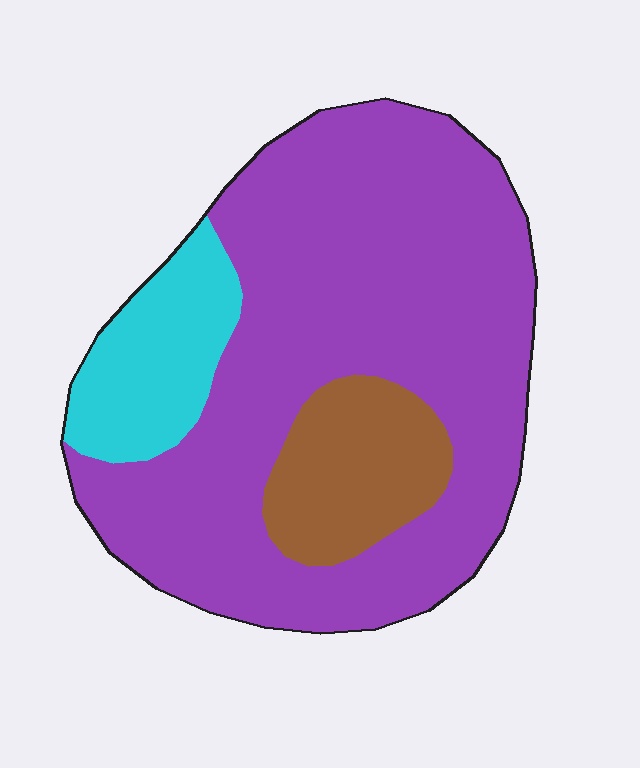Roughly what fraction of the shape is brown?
Brown covers roughly 15% of the shape.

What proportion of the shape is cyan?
Cyan covers 14% of the shape.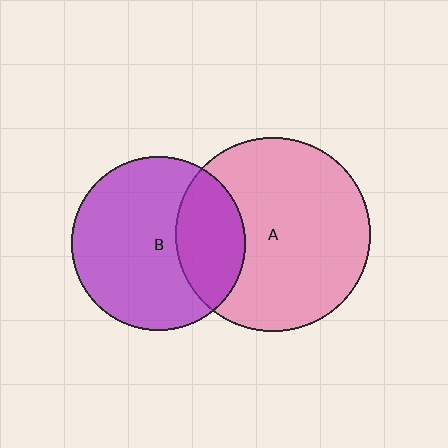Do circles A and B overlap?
Yes.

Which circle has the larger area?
Circle A (pink).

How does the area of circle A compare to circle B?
Approximately 1.2 times.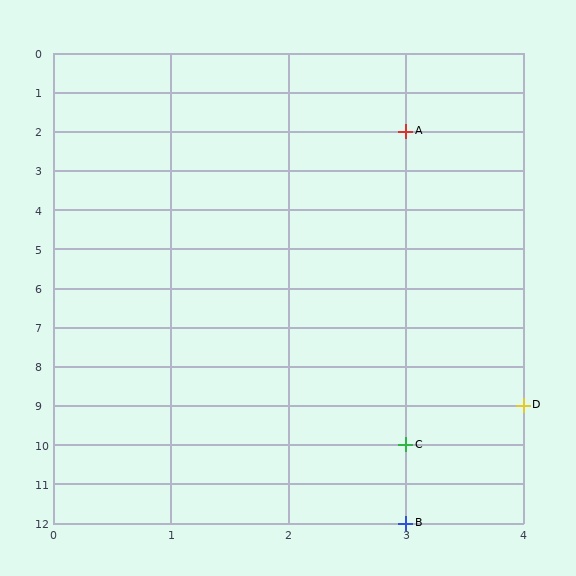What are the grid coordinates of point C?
Point C is at grid coordinates (3, 10).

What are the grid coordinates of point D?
Point D is at grid coordinates (4, 9).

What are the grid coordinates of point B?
Point B is at grid coordinates (3, 12).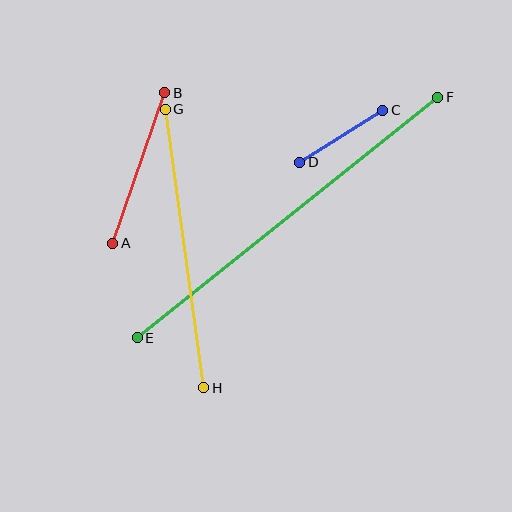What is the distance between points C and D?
The distance is approximately 98 pixels.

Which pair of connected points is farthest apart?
Points E and F are farthest apart.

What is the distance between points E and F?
The distance is approximately 385 pixels.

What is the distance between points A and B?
The distance is approximately 159 pixels.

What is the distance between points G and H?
The distance is approximately 281 pixels.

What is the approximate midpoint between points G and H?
The midpoint is at approximately (185, 248) pixels.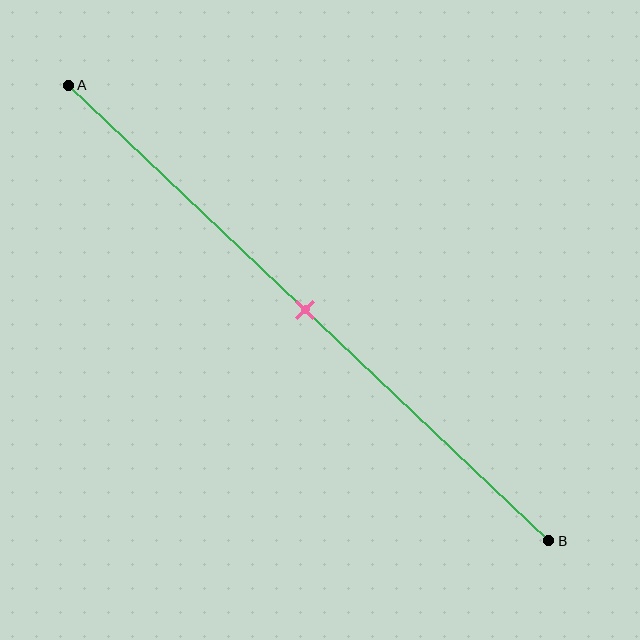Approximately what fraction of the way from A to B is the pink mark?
The pink mark is approximately 50% of the way from A to B.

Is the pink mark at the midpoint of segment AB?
Yes, the mark is approximately at the midpoint.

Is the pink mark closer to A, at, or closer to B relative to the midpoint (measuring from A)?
The pink mark is approximately at the midpoint of segment AB.